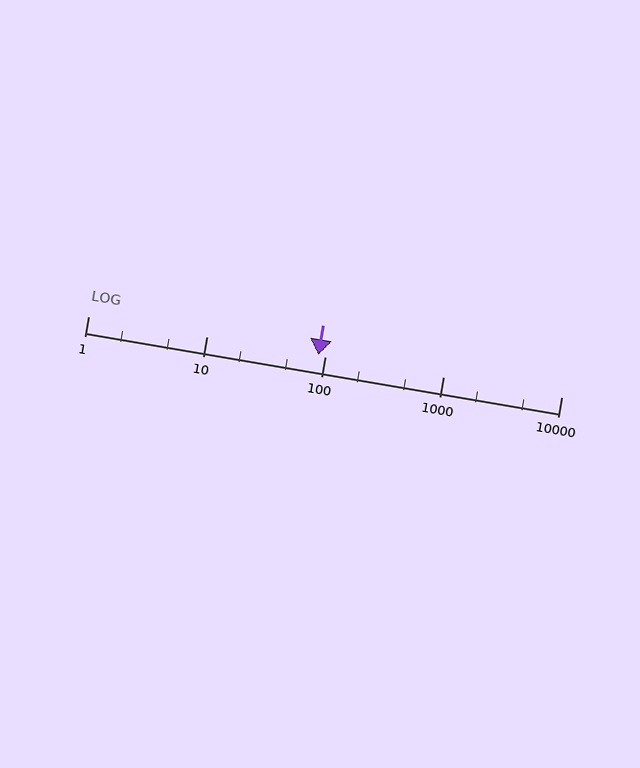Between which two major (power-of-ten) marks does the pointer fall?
The pointer is between 10 and 100.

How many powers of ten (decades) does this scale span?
The scale spans 4 decades, from 1 to 10000.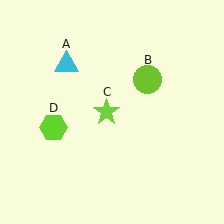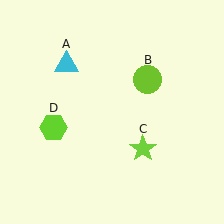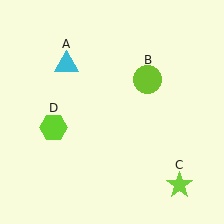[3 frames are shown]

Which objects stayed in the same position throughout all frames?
Cyan triangle (object A) and lime circle (object B) and lime hexagon (object D) remained stationary.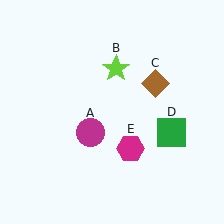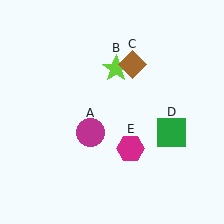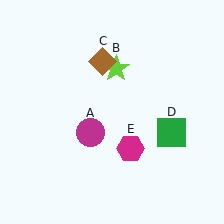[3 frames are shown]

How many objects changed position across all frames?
1 object changed position: brown diamond (object C).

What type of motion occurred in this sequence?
The brown diamond (object C) rotated counterclockwise around the center of the scene.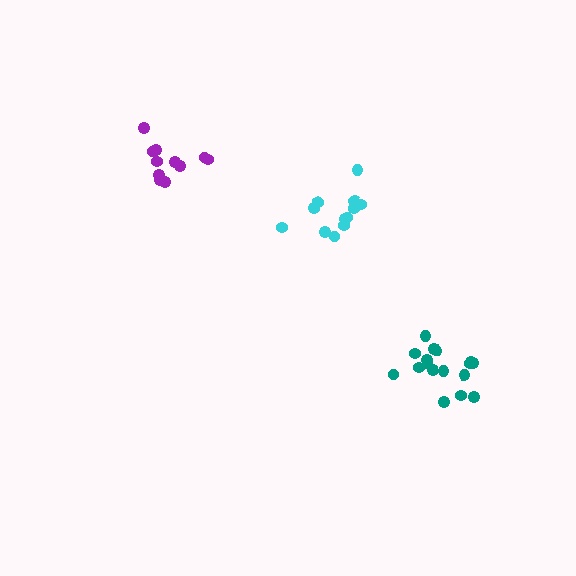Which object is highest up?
The purple cluster is topmost.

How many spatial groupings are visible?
There are 3 spatial groupings.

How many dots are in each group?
Group 1: 12 dots, Group 2: 17 dots, Group 3: 11 dots (40 total).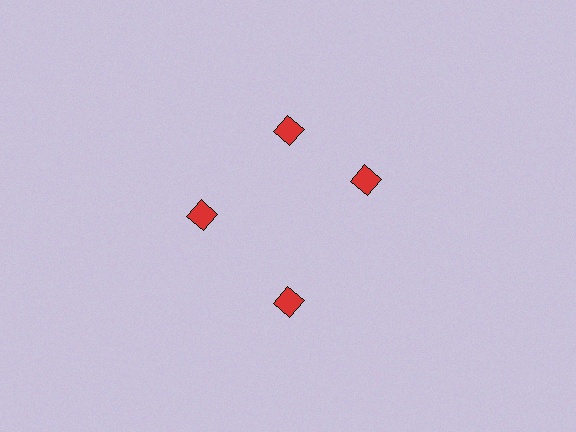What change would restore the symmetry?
The symmetry would be restored by rotating it back into even spacing with its neighbors so that all 4 diamonds sit at equal angles and equal distance from the center.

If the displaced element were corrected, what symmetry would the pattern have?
It would have 4-fold rotational symmetry — the pattern would map onto itself every 90 degrees.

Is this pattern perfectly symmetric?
No. The 4 red diamonds are arranged in a ring, but one element near the 3 o'clock position is rotated out of alignment along the ring, breaking the 4-fold rotational symmetry.